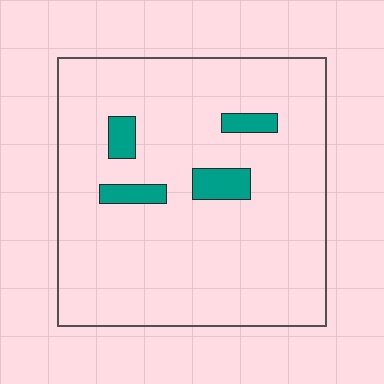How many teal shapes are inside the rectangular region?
4.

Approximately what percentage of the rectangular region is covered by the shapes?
Approximately 10%.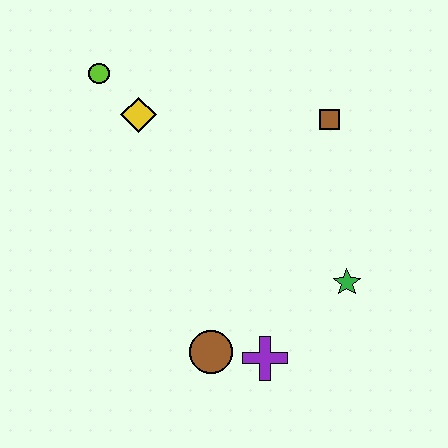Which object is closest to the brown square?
The green star is closest to the brown square.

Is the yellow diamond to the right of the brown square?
No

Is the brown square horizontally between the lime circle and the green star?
Yes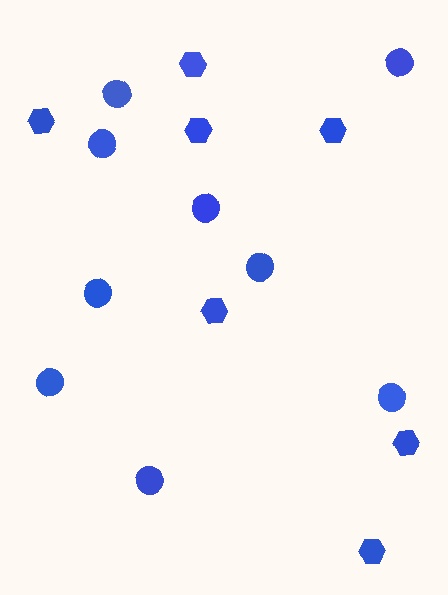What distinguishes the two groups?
There are 2 groups: one group of hexagons (7) and one group of circles (9).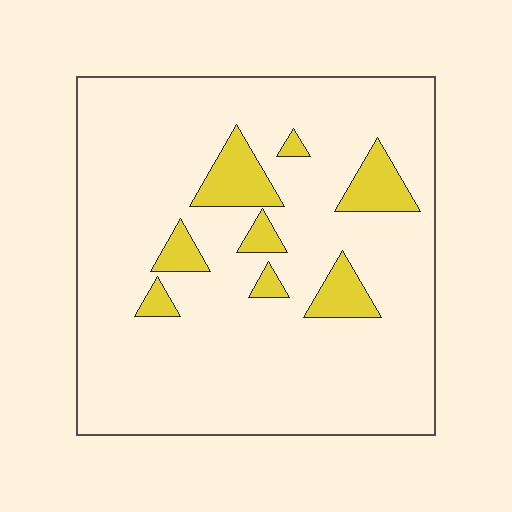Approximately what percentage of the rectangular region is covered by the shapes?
Approximately 10%.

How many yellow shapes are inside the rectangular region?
8.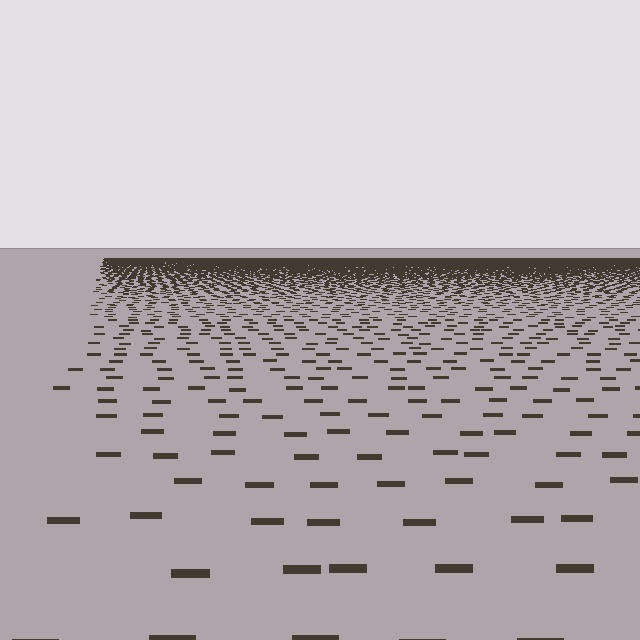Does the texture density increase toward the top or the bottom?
Density increases toward the top.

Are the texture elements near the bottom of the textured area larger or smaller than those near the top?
Larger. Near the bottom, elements are closer to the viewer and appear at a bigger on-screen size.